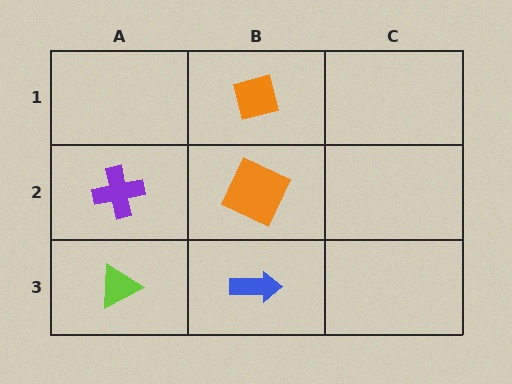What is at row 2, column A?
A purple cross.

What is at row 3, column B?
A blue arrow.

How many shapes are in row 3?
2 shapes.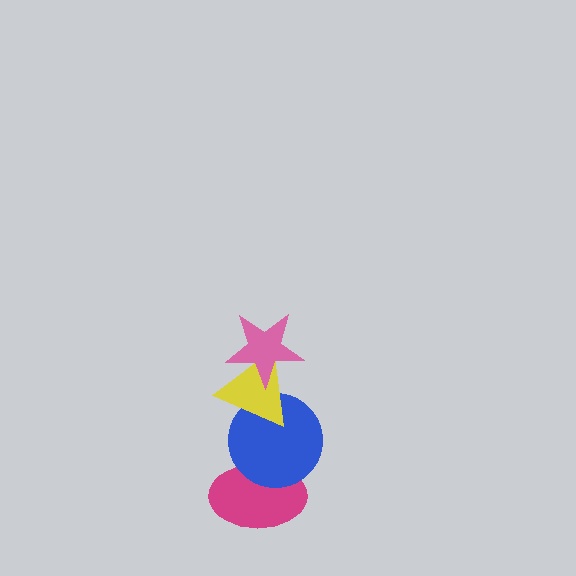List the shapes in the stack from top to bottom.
From top to bottom: the pink star, the yellow triangle, the blue circle, the magenta ellipse.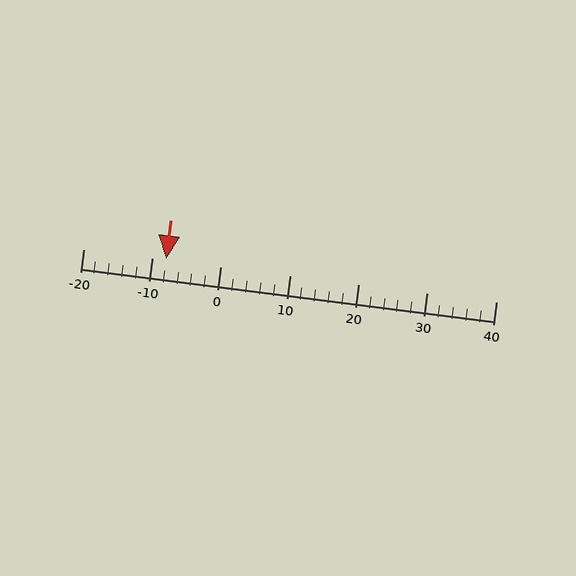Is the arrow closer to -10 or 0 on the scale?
The arrow is closer to -10.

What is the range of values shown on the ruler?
The ruler shows values from -20 to 40.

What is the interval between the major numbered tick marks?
The major tick marks are spaced 10 units apart.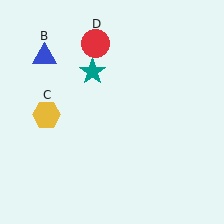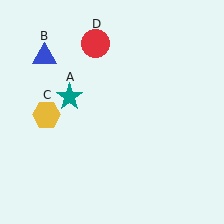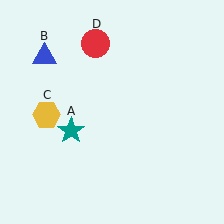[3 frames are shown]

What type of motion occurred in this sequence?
The teal star (object A) rotated counterclockwise around the center of the scene.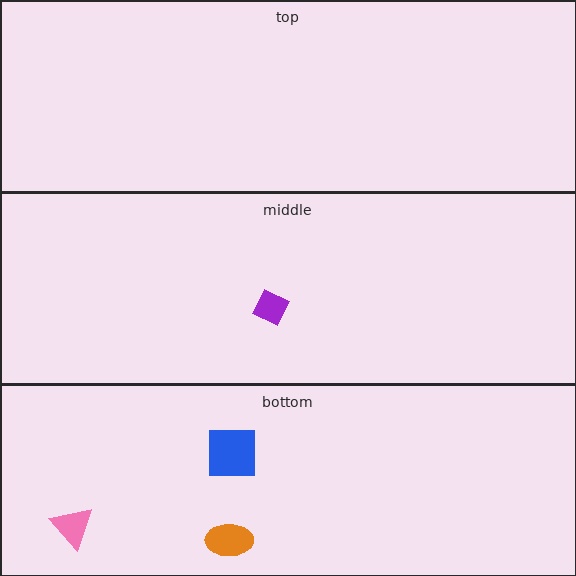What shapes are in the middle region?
The purple diamond.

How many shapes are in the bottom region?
3.